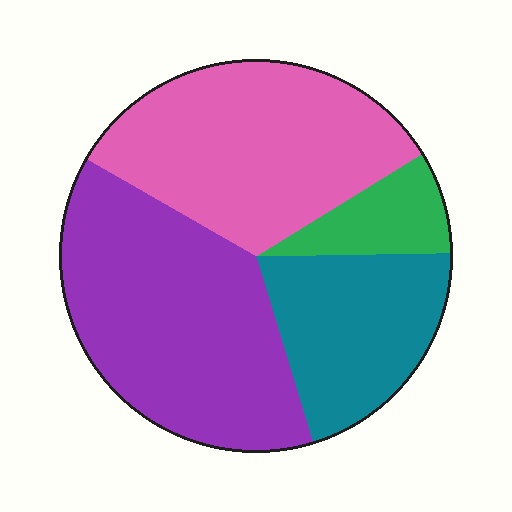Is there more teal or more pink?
Pink.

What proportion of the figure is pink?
Pink covers 33% of the figure.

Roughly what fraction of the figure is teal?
Teal covers 20% of the figure.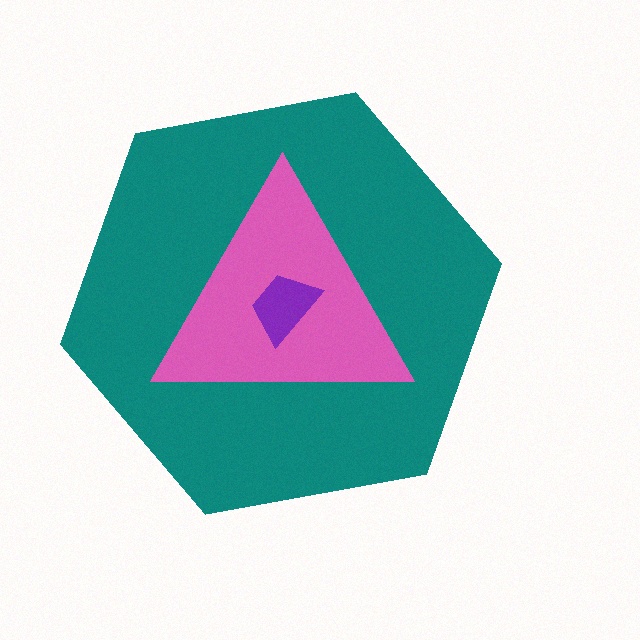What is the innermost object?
The purple trapezoid.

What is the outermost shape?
The teal hexagon.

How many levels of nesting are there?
3.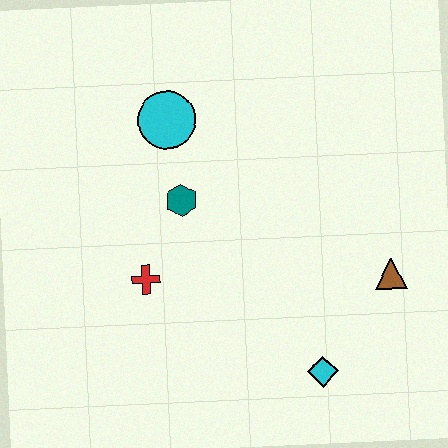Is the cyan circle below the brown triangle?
No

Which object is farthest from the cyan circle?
The cyan diamond is farthest from the cyan circle.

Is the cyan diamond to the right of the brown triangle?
No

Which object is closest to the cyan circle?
The teal hexagon is closest to the cyan circle.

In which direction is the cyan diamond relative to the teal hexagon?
The cyan diamond is below the teal hexagon.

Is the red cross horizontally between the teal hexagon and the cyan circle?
No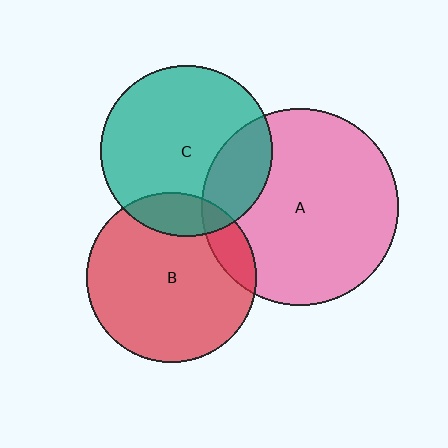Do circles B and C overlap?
Yes.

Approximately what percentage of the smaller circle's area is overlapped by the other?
Approximately 15%.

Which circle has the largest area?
Circle A (pink).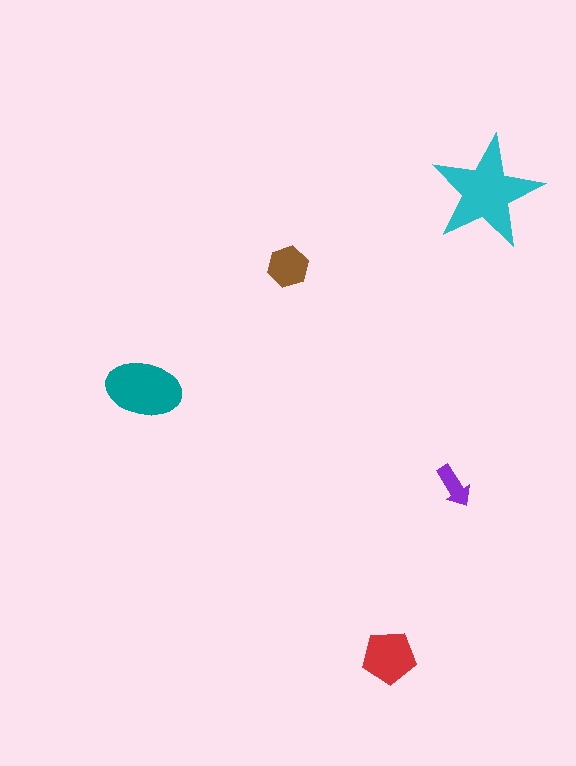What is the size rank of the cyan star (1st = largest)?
1st.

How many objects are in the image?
There are 5 objects in the image.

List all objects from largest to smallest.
The cyan star, the teal ellipse, the red pentagon, the brown hexagon, the purple arrow.